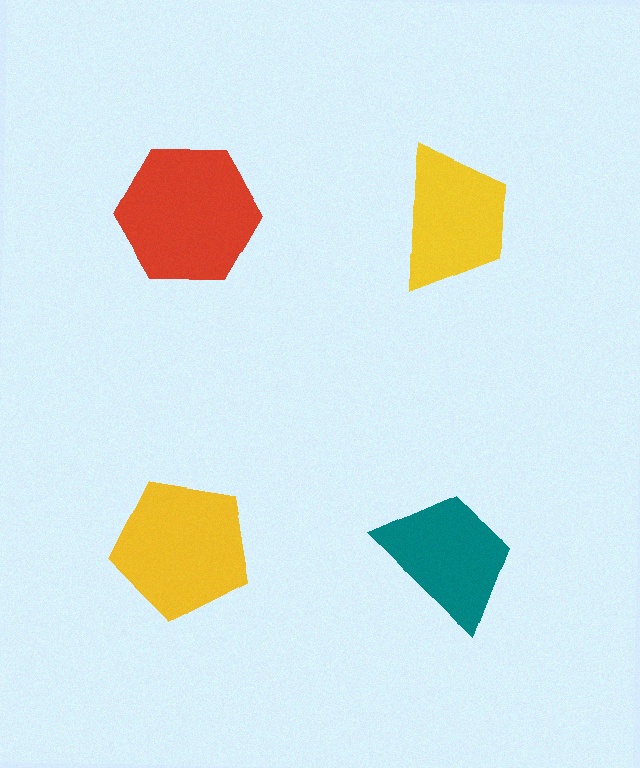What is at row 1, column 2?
A yellow trapezoid.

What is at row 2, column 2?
A teal trapezoid.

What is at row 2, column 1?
A yellow pentagon.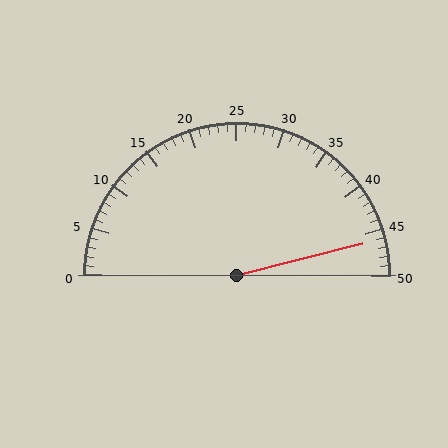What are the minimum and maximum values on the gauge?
The gauge ranges from 0 to 50.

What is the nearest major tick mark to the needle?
The nearest major tick mark is 45.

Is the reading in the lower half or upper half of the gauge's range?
The reading is in the upper half of the range (0 to 50).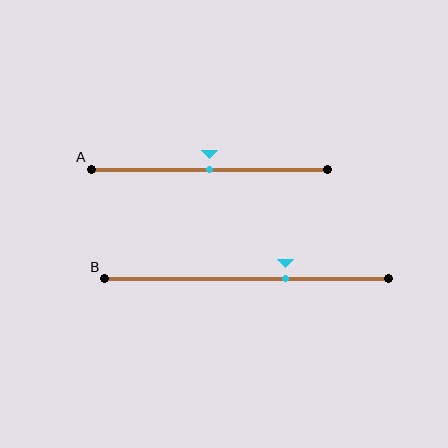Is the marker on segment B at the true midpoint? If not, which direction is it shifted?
No, the marker on segment B is shifted to the right by about 14% of the segment length.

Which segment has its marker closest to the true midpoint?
Segment A has its marker closest to the true midpoint.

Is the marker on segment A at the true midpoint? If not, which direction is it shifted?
Yes, the marker on segment A is at the true midpoint.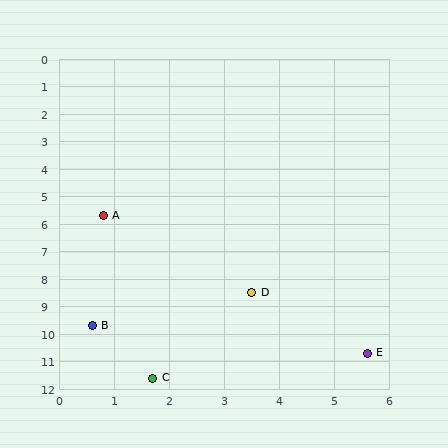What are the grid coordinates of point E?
Point E is at approximately (5.6, 10.7).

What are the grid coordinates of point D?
Point D is at approximately (3.5, 8.5).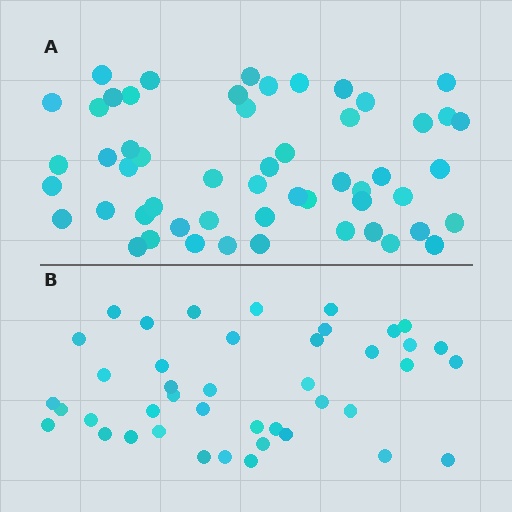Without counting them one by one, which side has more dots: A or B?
Region A (the top region) has more dots.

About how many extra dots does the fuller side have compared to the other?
Region A has roughly 12 or so more dots than region B.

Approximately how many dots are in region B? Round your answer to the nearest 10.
About 40 dots. (The exact count is 42, which rounds to 40.)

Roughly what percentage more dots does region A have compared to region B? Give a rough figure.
About 30% more.